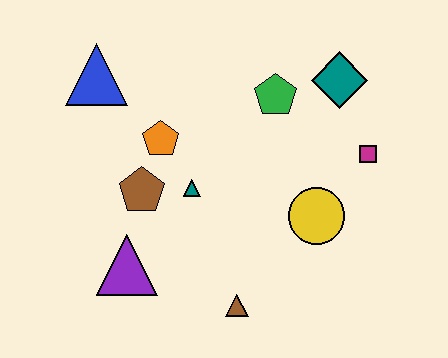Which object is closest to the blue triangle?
The orange pentagon is closest to the blue triangle.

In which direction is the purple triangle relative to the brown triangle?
The purple triangle is to the left of the brown triangle.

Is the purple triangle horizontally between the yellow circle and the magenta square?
No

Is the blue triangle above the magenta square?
Yes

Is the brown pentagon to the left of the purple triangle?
No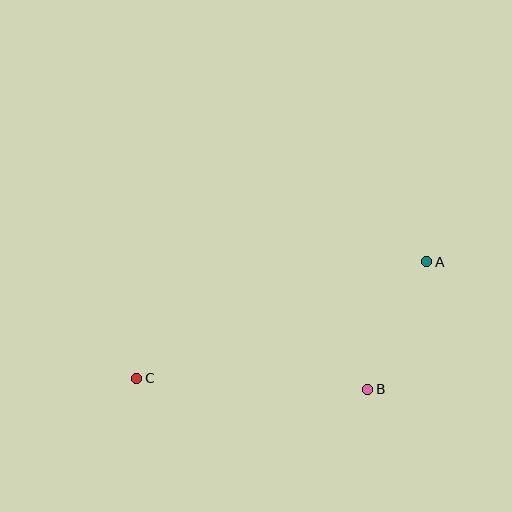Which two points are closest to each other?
Points A and B are closest to each other.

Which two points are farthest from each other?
Points A and C are farthest from each other.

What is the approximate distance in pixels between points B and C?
The distance between B and C is approximately 231 pixels.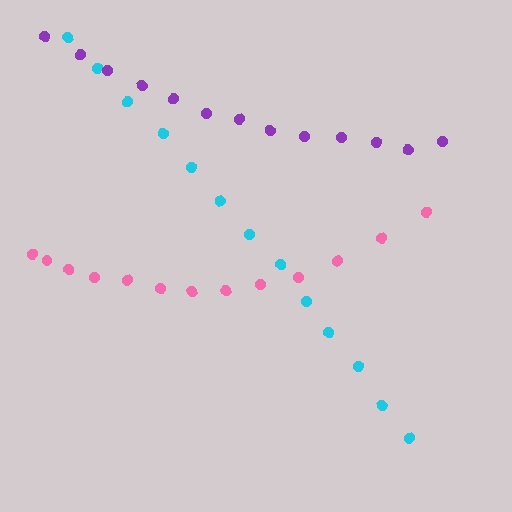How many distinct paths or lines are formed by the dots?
There are 3 distinct paths.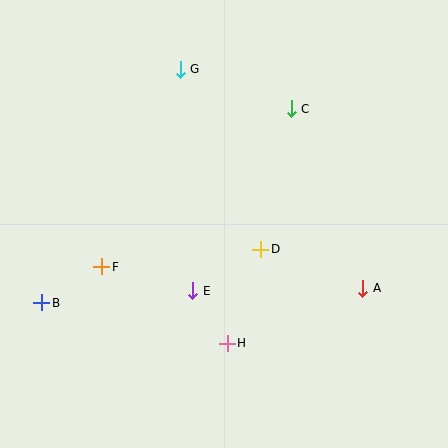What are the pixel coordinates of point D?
Point D is at (261, 249).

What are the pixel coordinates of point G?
Point G is at (180, 69).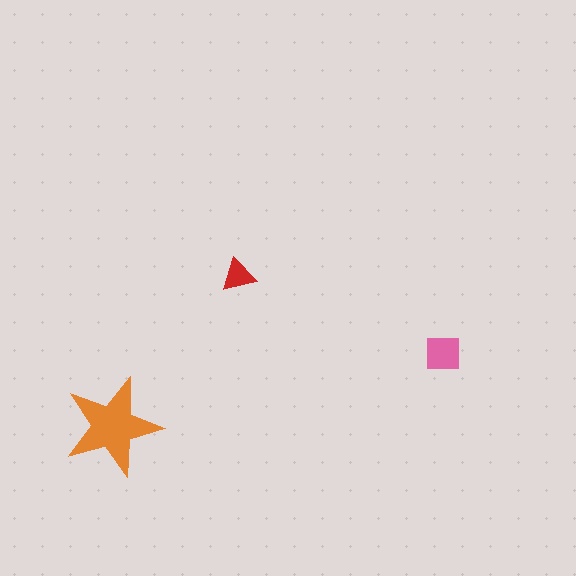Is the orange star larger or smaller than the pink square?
Larger.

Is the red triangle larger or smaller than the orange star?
Smaller.